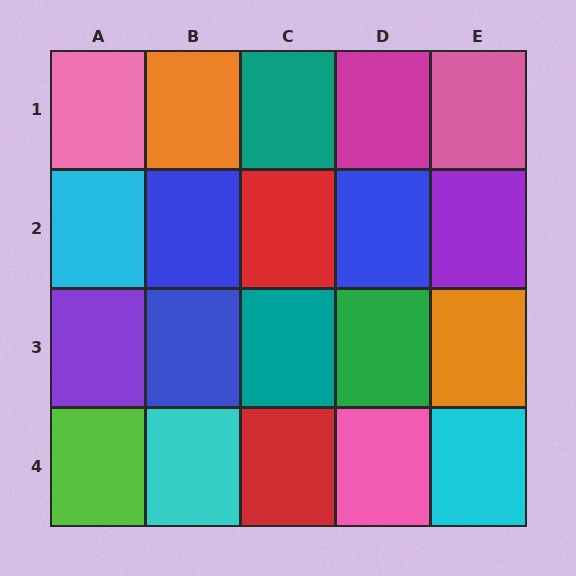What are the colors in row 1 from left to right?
Pink, orange, teal, magenta, pink.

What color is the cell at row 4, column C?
Red.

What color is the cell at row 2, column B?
Blue.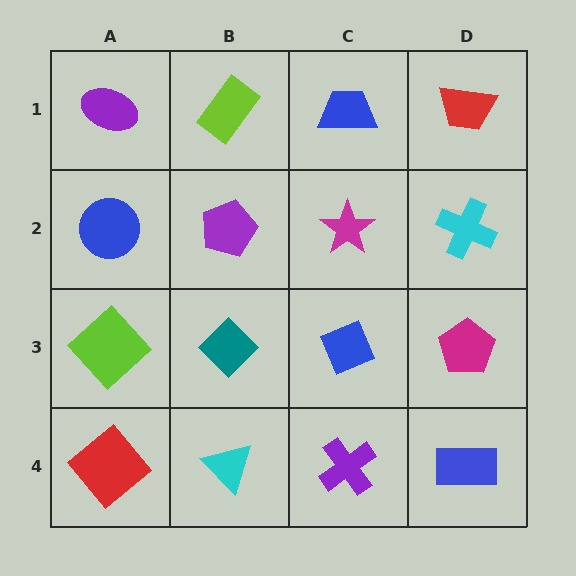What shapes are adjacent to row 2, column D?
A red trapezoid (row 1, column D), a magenta pentagon (row 3, column D), a magenta star (row 2, column C).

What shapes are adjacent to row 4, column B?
A teal diamond (row 3, column B), a red diamond (row 4, column A), a purple cross (row 4, column C).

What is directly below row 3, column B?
A cyan triangle.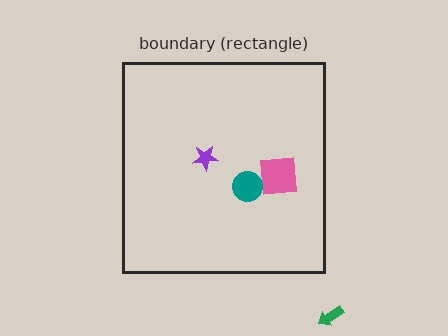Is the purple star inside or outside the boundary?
Inside.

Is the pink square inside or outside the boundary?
Inside.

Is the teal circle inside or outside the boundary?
Inside.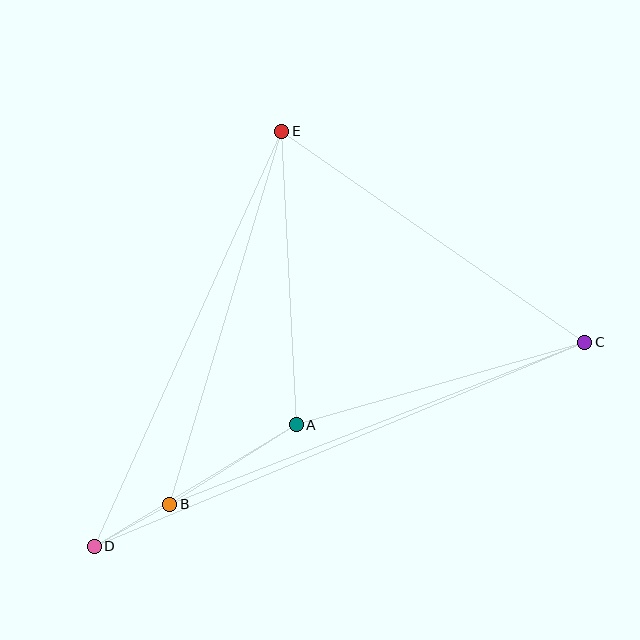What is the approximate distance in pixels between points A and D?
The distance between A and D is approximately 236 pixels.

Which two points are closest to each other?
Points B and D are closest to each other.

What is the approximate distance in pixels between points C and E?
The distance between C and E is approximately 369 pixels.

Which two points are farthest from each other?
Points C and D are farthest from each other.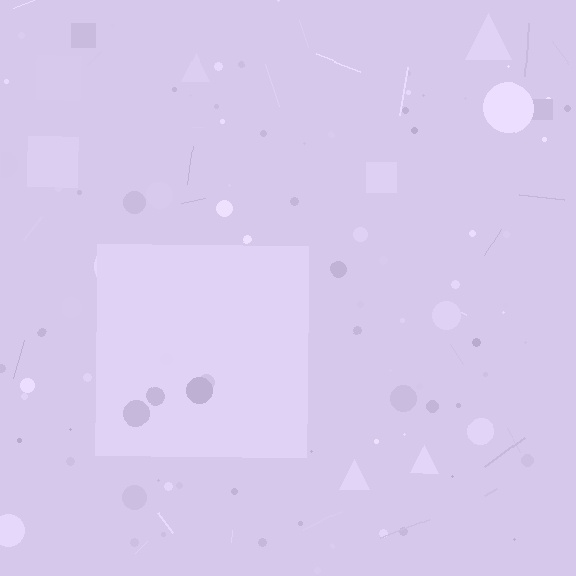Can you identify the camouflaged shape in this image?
The camouflaged shape is a square.